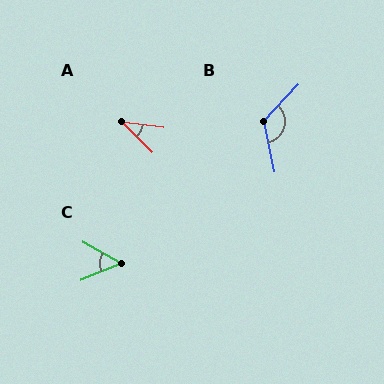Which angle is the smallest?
A, at approximately 38 degrees.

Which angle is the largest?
B, at approximately 124 degrees.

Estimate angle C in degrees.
Approximately 51 degrees.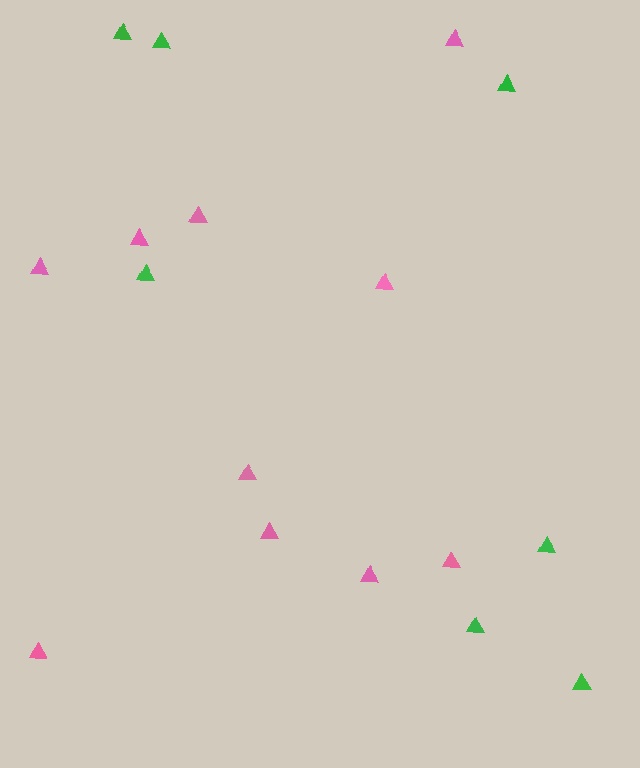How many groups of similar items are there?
There are 2 groups: one group of green triangles (7) and one group of pink triangles (10).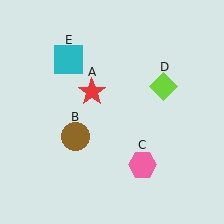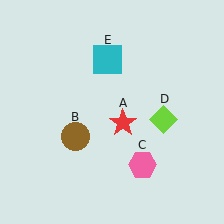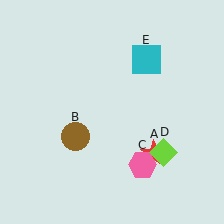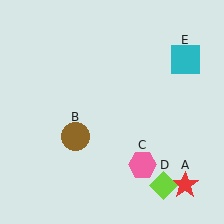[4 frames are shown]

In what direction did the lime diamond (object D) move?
The lime diamond (object D) moved down.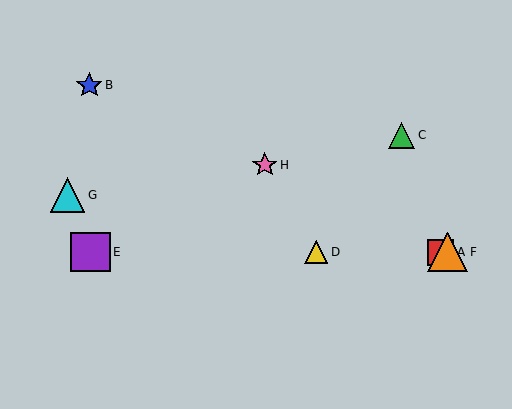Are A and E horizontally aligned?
Yes, both are at y≈252.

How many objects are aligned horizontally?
4 objects (A, D, E, F) are aligned horizontally.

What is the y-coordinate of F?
Object F is at y≈252.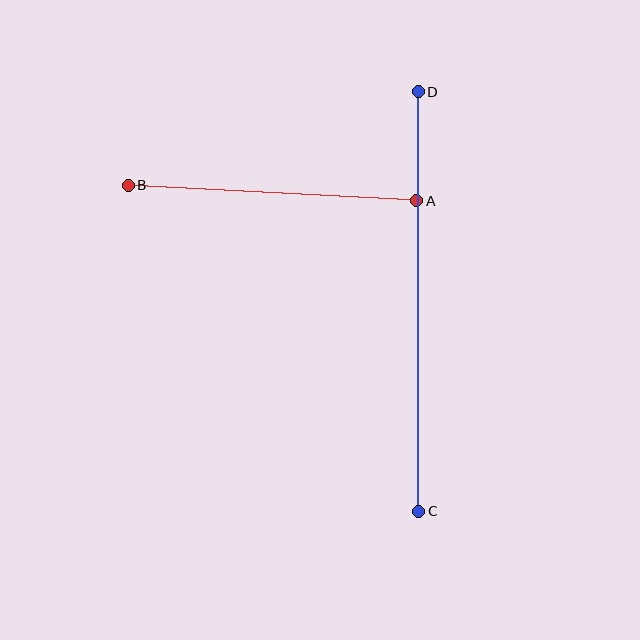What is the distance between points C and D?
The distance is approximately 420 pixels.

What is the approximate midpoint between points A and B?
The midpoint is at approximately (273, 193) pixels.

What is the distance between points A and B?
The distance is approximately 289 pixels.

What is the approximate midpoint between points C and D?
The midpoint is at approximately (419, 302) pixels.